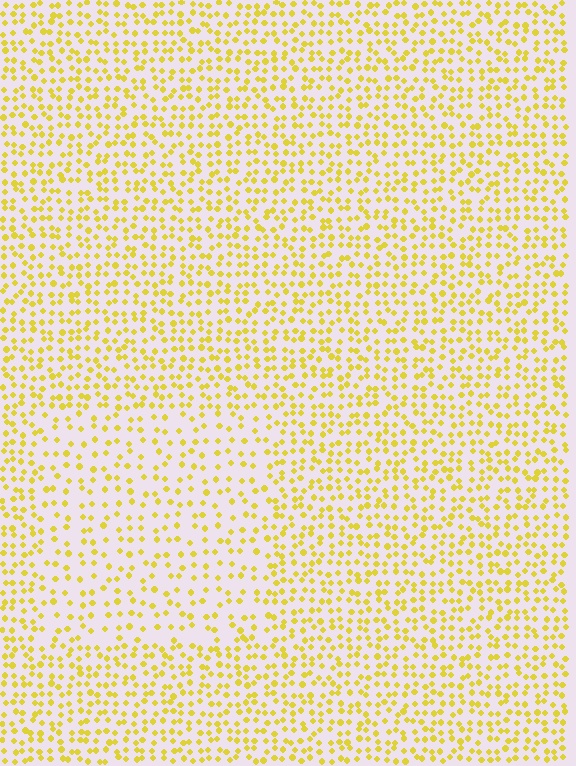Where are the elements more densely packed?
The elements are more densely packed outside the rectangle boundary.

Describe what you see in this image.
The image contains small yellow elements arranged at two different densities. A rectangle-shaped region is visible where the elements are less densely packed than the surrounding area.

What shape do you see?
I see a rectangle.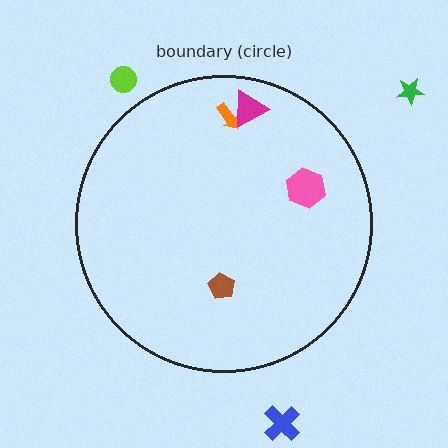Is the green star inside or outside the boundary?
Outside.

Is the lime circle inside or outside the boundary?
Outside.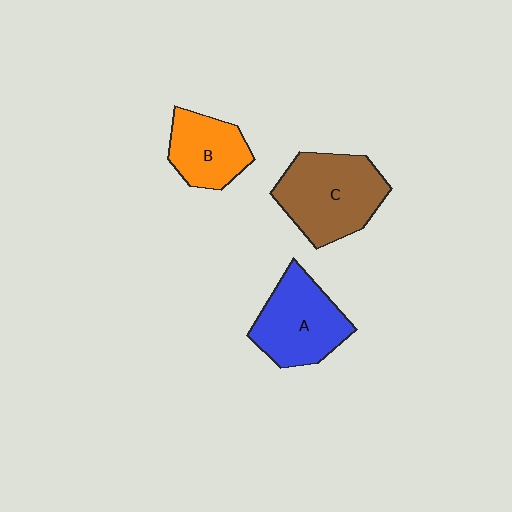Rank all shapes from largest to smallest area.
From largest to smallest: C (brown), A (blue), B (orange).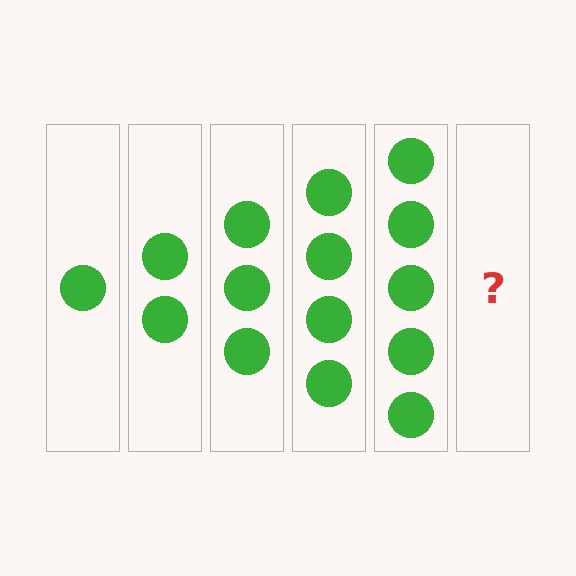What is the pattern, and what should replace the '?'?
The pattern is that each step adds one more circle. The '?' should be 6 circles.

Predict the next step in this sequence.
The next step is 6 circles.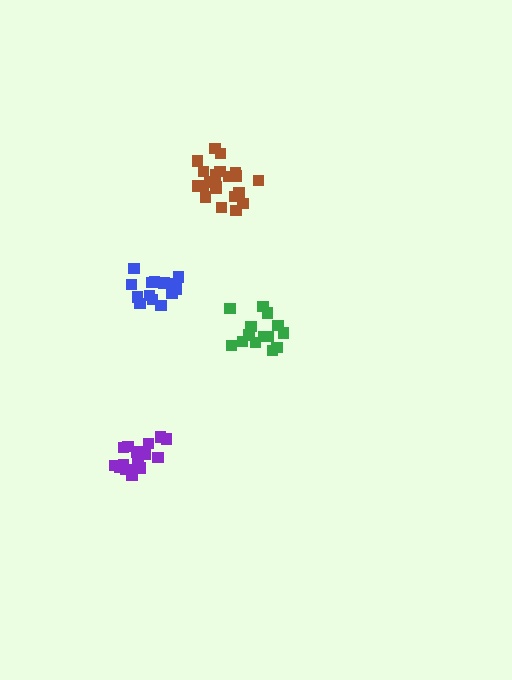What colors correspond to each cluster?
The clusters are colored: purple, blue, brown, green.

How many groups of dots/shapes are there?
There are 4 groups.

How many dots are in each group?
Group 1: 15 dots, Group 2: 15 dots, Group 3: 21 dots, Group 4: 15 dots (66 total).